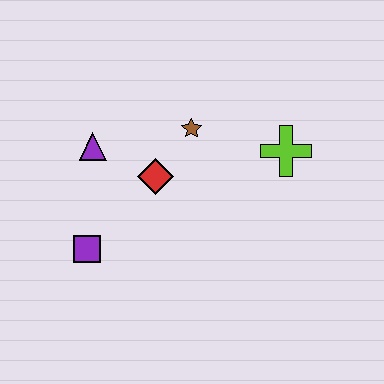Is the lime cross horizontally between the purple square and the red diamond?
No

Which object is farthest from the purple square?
The lime cross is farthest from the purple square.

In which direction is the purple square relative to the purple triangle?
The purple square is below the purple triangle.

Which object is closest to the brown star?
The red diamond is closest to the brown star.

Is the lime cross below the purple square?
No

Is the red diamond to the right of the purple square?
Yes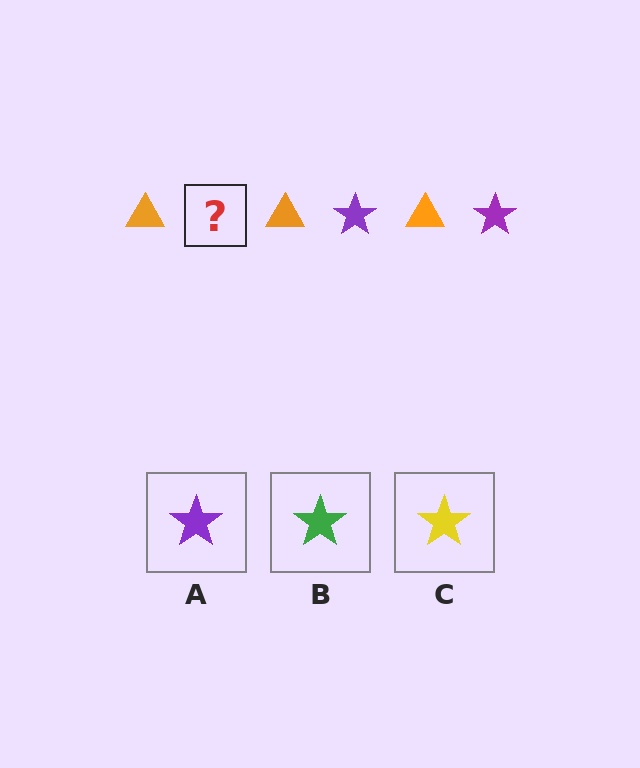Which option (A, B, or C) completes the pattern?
A.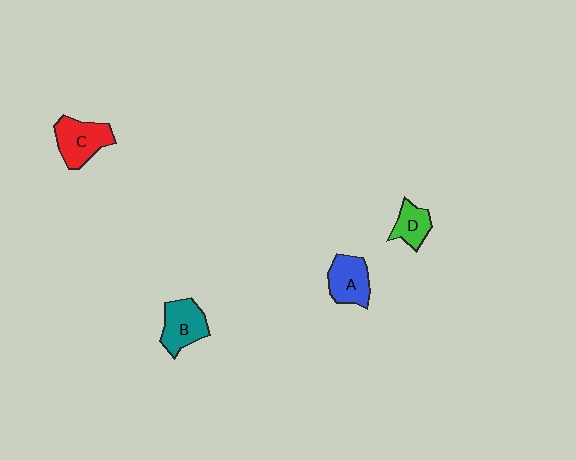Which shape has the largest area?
Shape C (red).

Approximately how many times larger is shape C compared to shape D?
Approximately 1.6 times.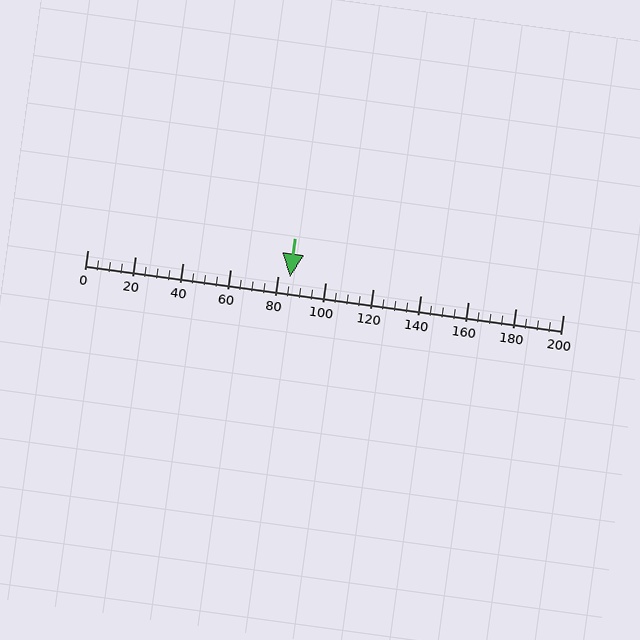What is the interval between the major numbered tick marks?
The major tick marks are spaced 20 units apart.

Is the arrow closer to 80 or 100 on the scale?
The arrow is closer to 80.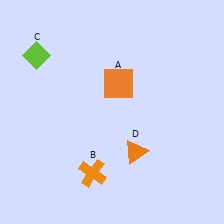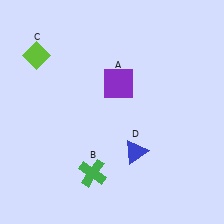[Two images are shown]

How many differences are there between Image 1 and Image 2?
There are 3 differences between the two images.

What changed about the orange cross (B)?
In Image 1, B is orange. In Image 2, it changed to green.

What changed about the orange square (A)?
In Image 1, A is orange. In Image 2, it changed to purple.